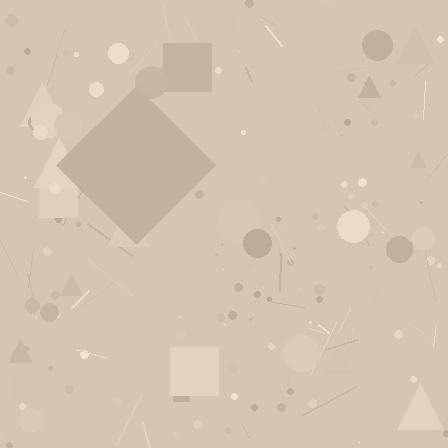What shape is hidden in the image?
A diamond is hidden in the image.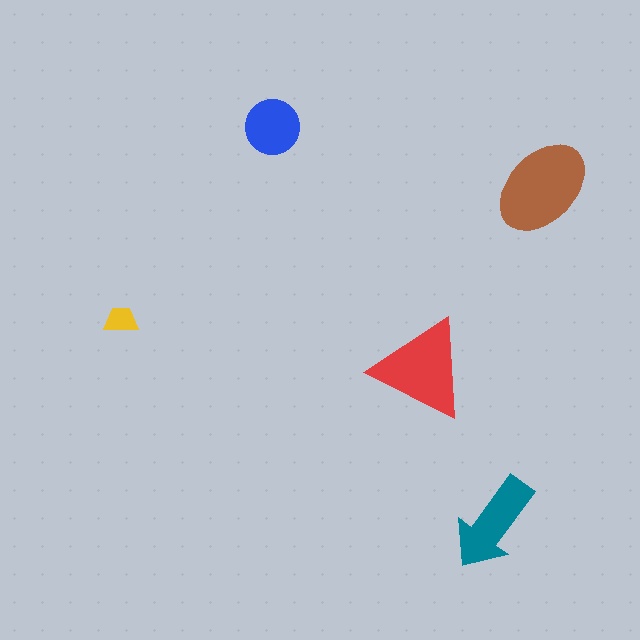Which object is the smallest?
The yellow trapezoid.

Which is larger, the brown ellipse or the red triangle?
The brown ellipse.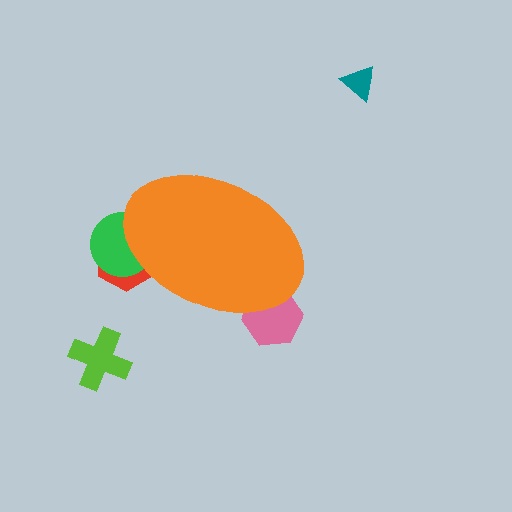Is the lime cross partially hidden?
No, the lime cross is fully visible.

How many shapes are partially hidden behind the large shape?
3 shapes are partially hidden.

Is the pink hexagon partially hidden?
Yes, the pink hexagon is partially hidden behind the orange ellipse.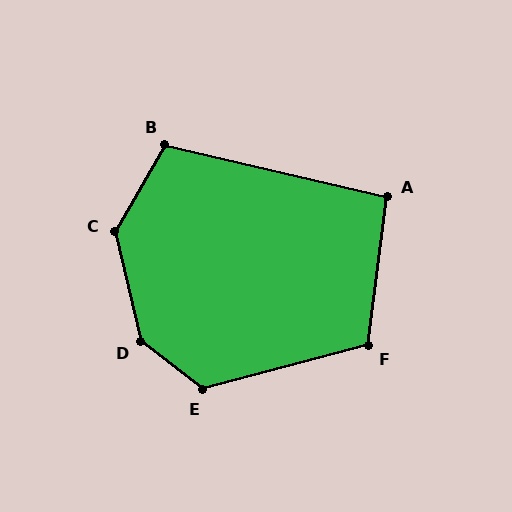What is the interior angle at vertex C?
Approximately 137 degrees (obtuse).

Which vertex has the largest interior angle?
D, at approximately 141 degrees.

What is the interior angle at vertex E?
Approximately 128 degrees (obtuse).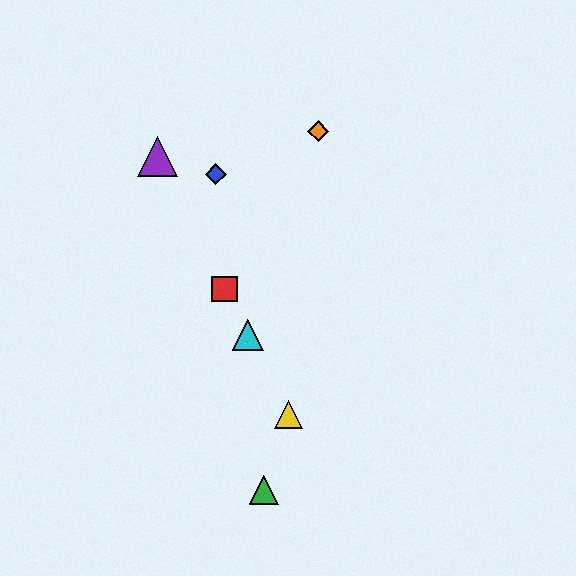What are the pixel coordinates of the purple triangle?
The purple triangle is at (157, 157).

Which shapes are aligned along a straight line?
The red square, the yellow triangle, the purple triangle, the cyan triangle are aligned along a straight line.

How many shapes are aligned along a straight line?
4 shapes (the red square, the yellow triangle, the purple triangle, the cyan triangle) are aligned along a straight line.